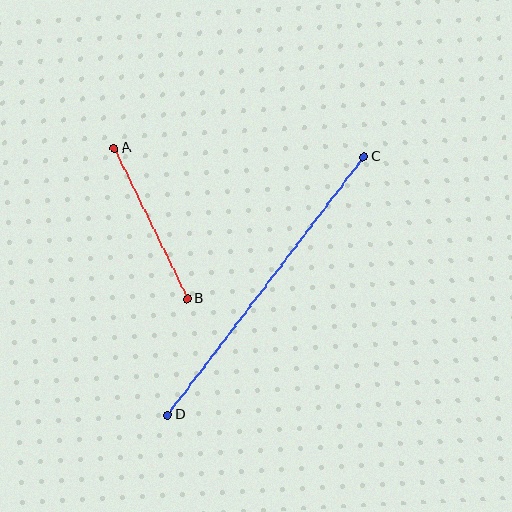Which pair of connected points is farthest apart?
Points C and D are farthest apart.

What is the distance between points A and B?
The distance is approximately 167 pixels.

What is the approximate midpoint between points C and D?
The midpoint is at approximately (266, 286) pixels.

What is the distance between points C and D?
The distance is approximately 325 pixels.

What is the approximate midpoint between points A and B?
The midpoint is at approximately (151, 223) pixels.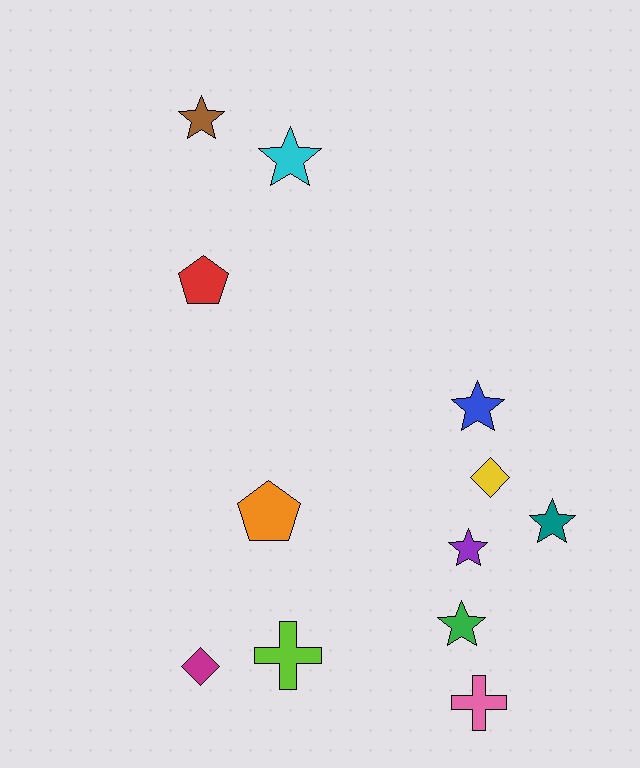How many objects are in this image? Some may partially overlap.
There are 12 objects.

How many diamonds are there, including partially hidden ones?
There are 2 diamonds.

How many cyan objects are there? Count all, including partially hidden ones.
There is 1 cyan object.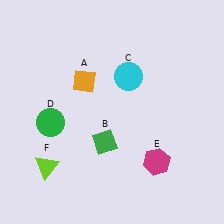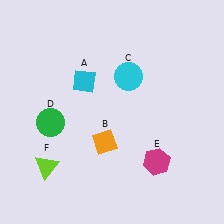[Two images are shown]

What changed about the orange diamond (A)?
In Image 1, A is orange. In Image 2, it changed to cyan.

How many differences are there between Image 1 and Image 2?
There are 2 differences between the two images.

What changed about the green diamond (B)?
In Image 1, B is green. In Image 2, it changed to orange.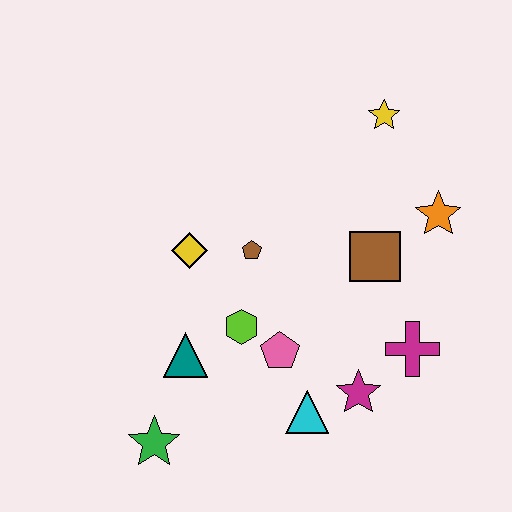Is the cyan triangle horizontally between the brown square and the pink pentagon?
Yes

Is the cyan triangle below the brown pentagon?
Yes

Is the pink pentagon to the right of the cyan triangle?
No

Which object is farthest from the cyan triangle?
The yellow star is farthest from the cyan triangle.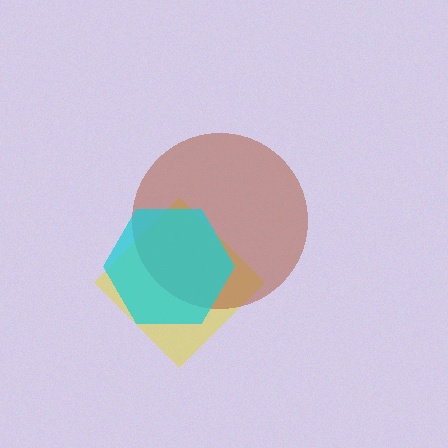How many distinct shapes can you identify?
There are 3 distinct shapes: a yellow diamond, a brown circle, a cyan hexagon.